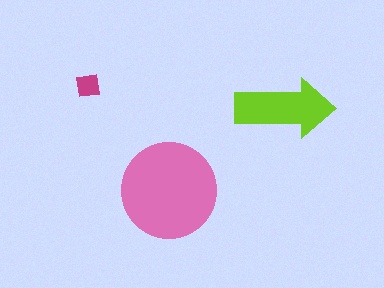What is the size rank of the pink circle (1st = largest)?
1st.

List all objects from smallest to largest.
The magenta square, the lime arrow, the pink circle.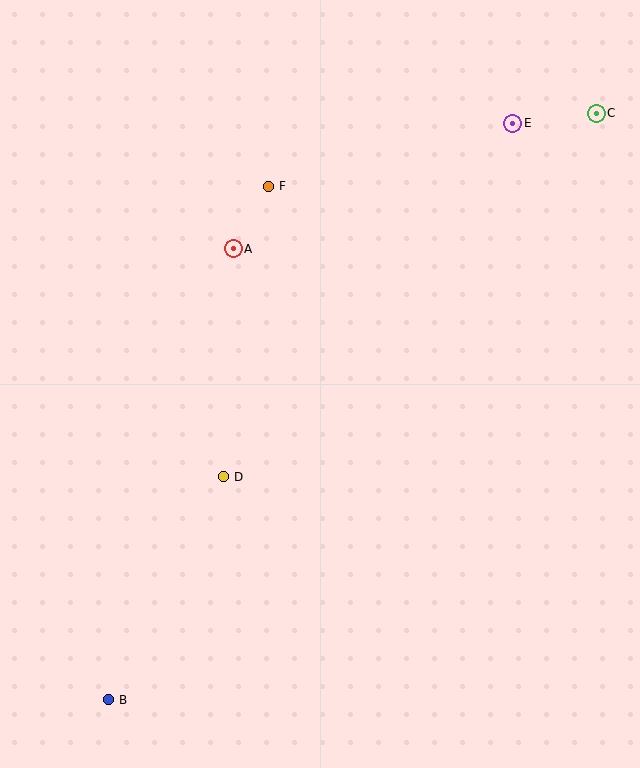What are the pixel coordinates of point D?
Point D is at (223, 477).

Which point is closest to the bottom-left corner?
Point B is closest to the bottom-left corner.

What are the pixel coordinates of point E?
Point E is at (513, 123).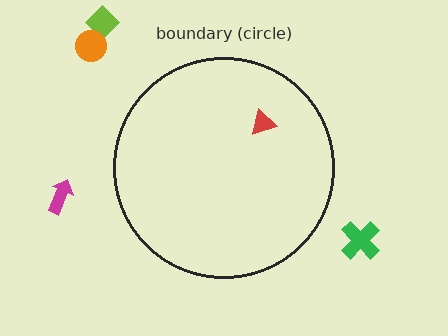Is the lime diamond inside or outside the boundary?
Outside.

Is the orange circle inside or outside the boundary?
Outside.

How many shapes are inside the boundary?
1 inside, 4 outside.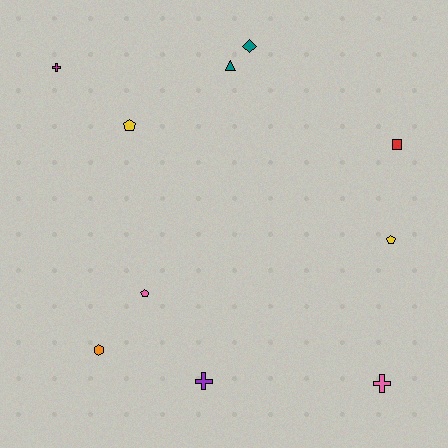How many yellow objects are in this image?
There are 2 yellow objects.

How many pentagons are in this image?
There are 3 pentagons.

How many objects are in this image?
There are 10 objects.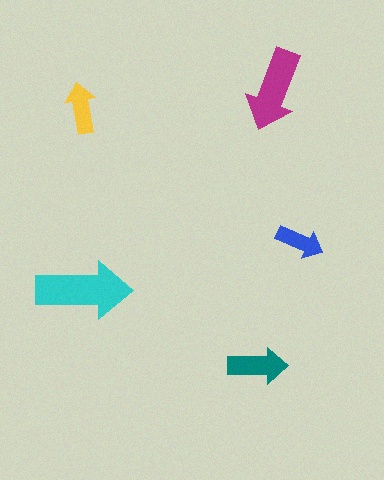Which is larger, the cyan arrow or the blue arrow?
The cyan one.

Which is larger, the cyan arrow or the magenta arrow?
The cyan one.